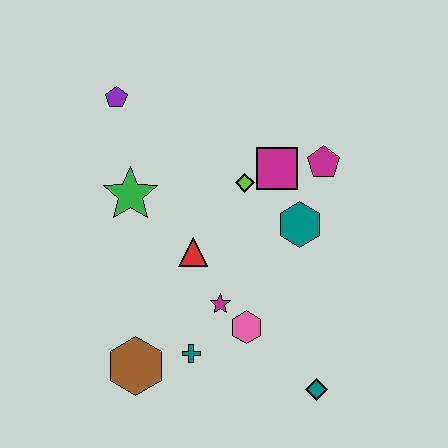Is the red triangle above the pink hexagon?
Yes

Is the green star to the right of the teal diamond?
No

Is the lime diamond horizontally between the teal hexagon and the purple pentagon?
Yes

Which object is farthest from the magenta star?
The purple pentagon is farthest from the magenta star.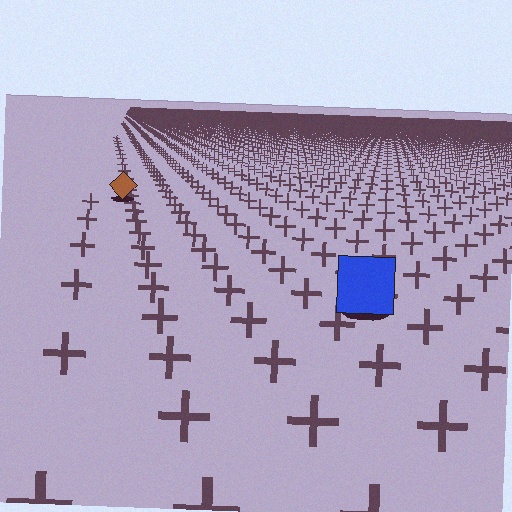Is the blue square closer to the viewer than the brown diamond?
Yes. The blue square is closer — you can tell from the texture gradient: the ground texture is coarser near it.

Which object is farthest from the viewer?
The brown diamond is farthest from the viewer. It appears smaller and the ground texture around it is denser.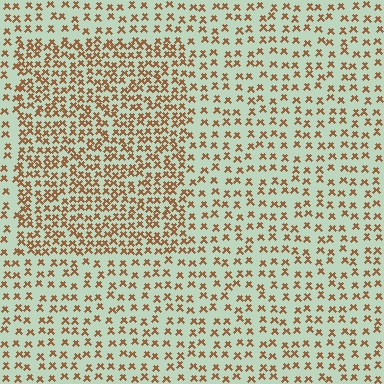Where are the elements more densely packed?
The elements are more densely packed inside the rectangle boundary.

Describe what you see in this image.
The image contains small brown elements arranged at two different densities. A rectangle-shaped region is visible where the elements are more densely packed than the surrounding area.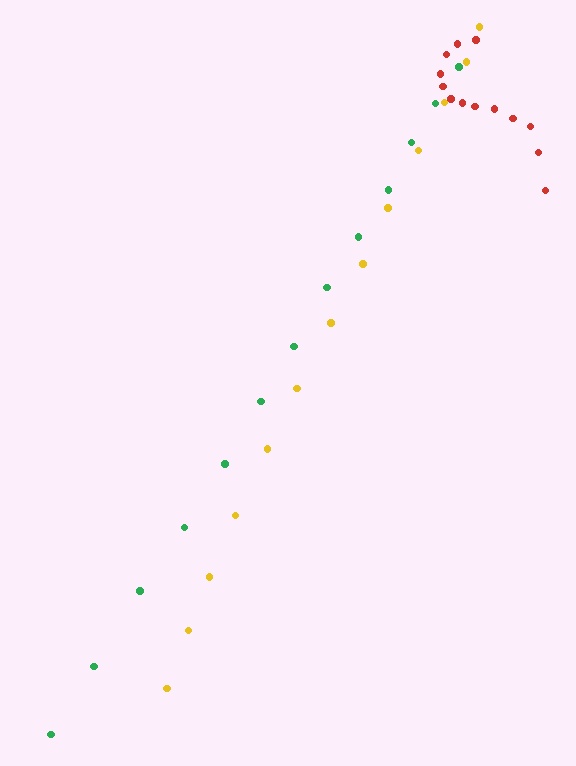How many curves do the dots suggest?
There are 3 distinct paths.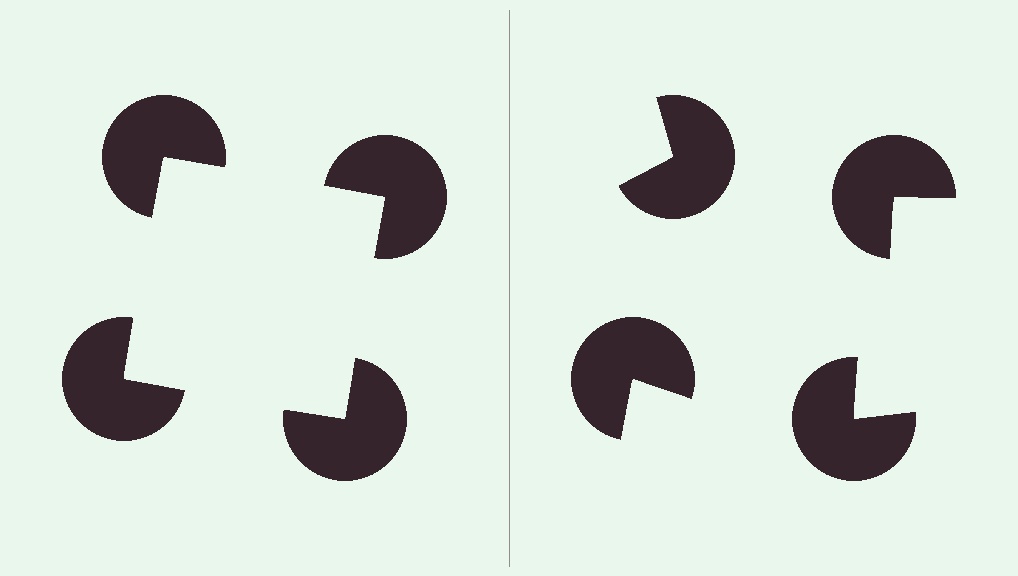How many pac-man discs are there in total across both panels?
8 — 4 on each side.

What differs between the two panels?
The pac-man discs are positioned identically on both sides; only the wedge orientations differ. On the left they align to a square; on the right they are misaligned.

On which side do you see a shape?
An illusory square appears on the left side. On the right side the wedge cuts are rotated, so no coherent shape forms.